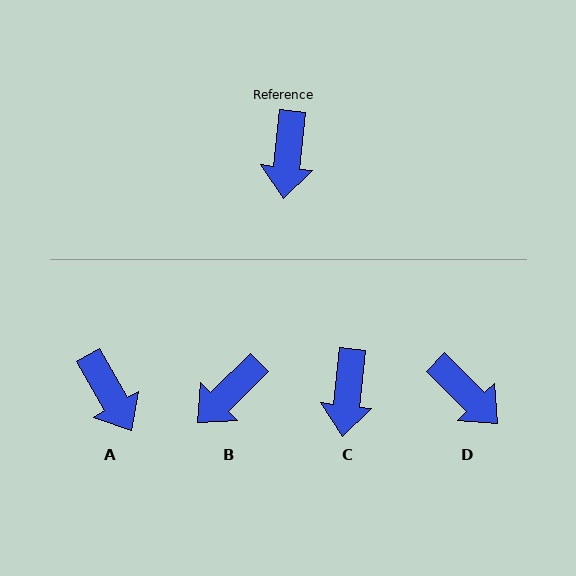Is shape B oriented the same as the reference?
No, it is off by about 40 degrees.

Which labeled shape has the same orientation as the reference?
C.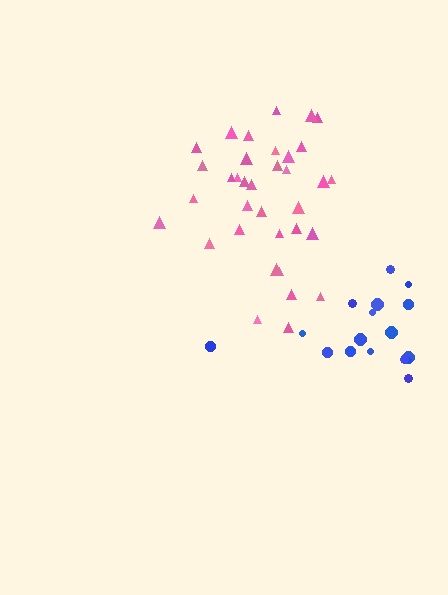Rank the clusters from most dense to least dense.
pink, blue.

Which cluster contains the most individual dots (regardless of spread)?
Pink (35).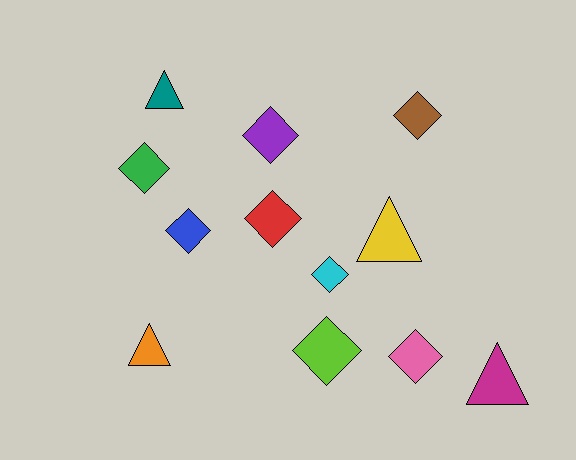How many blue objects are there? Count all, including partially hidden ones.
There is 1 blue object.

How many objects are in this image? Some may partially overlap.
There are 12 objects.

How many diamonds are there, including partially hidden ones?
There are 8 diamonds.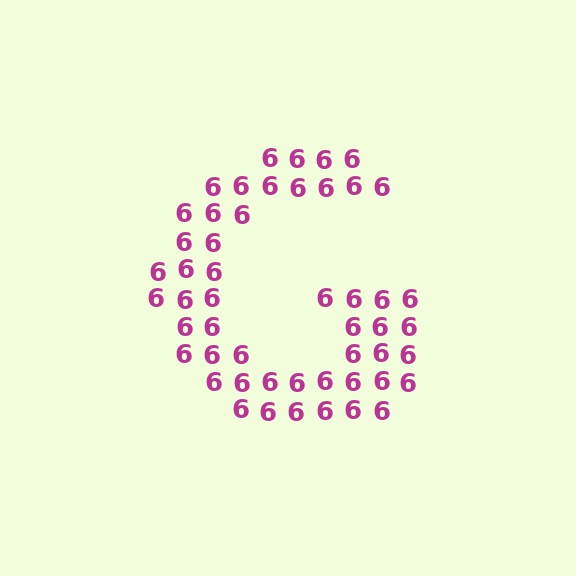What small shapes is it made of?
It is made of small digit 6's.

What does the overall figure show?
The overall figure shows the letter G.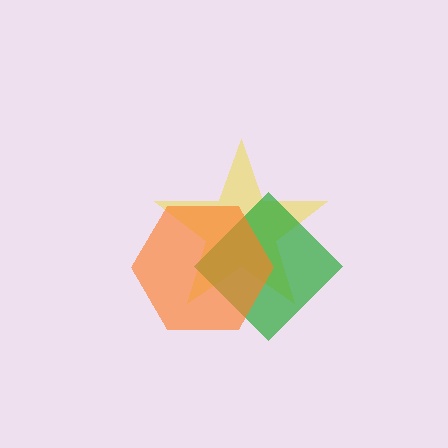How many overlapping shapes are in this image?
There are 3 overlapping shapes in the image.